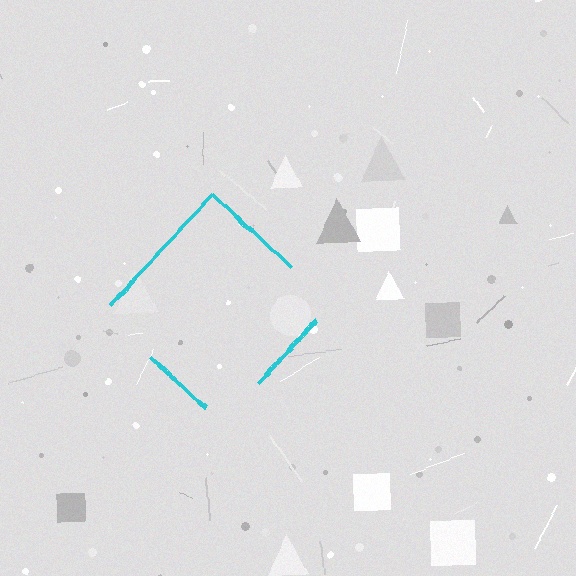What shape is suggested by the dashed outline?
The dashed outline suggests a diamond.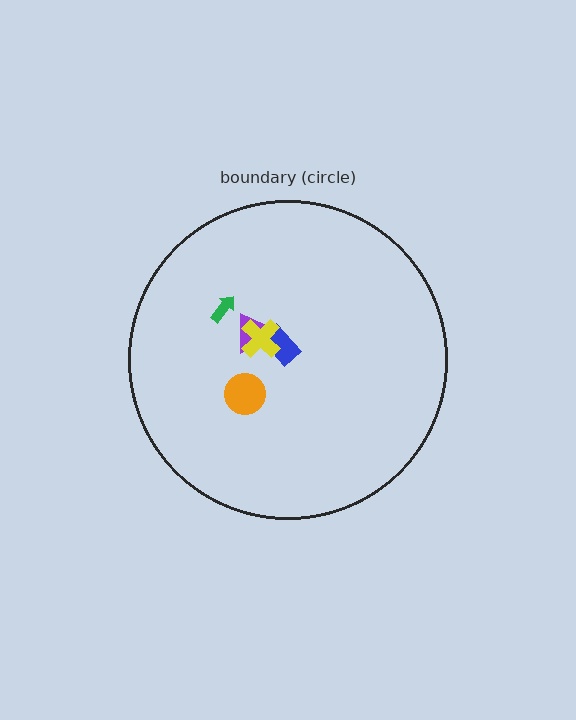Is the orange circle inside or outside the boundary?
Inside.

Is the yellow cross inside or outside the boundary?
Inside.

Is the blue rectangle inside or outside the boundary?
Inside.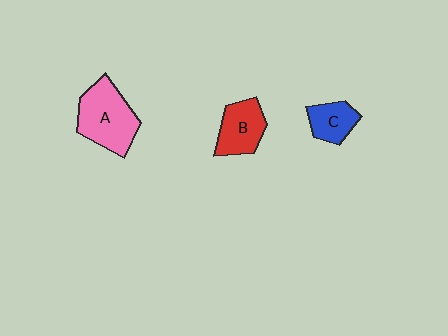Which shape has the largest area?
Shape A (pink).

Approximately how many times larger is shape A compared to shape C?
Approximately 2.0 times.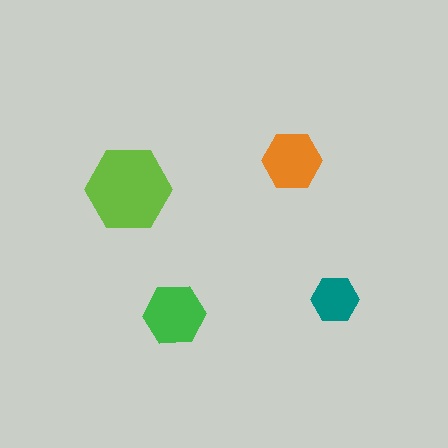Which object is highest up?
The orange hexagon is topmost.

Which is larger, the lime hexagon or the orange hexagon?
The lime one.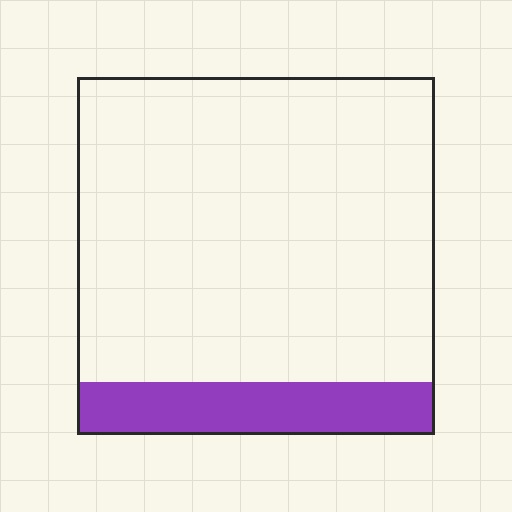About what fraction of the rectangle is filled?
About one sixth (1/6).